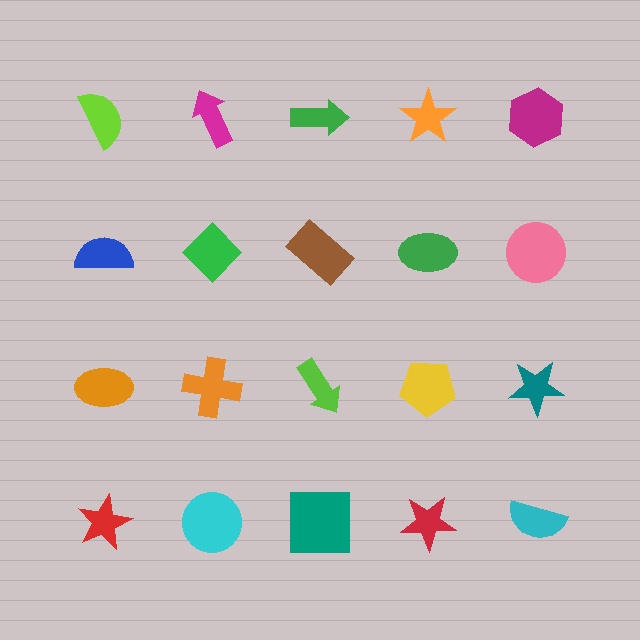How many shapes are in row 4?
5 shapes.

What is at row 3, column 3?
A lime arrow.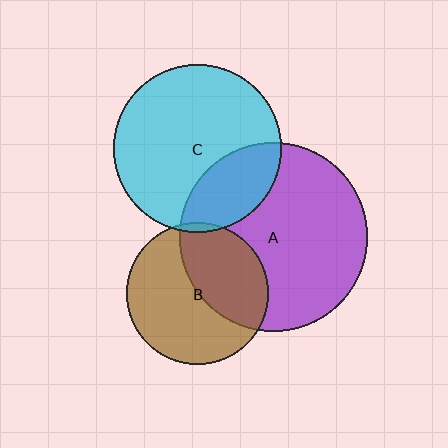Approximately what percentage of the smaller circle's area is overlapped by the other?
Approximately 5%.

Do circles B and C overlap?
Yes.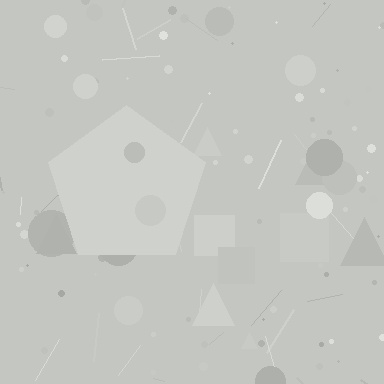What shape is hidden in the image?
A pentagon is hidden in the image.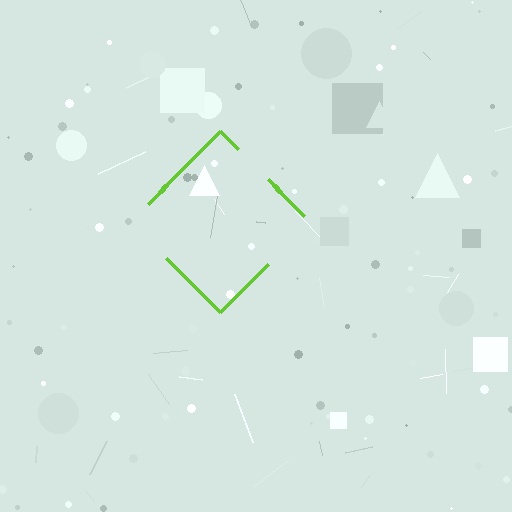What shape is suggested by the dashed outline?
The dashed outline suggests a diamond.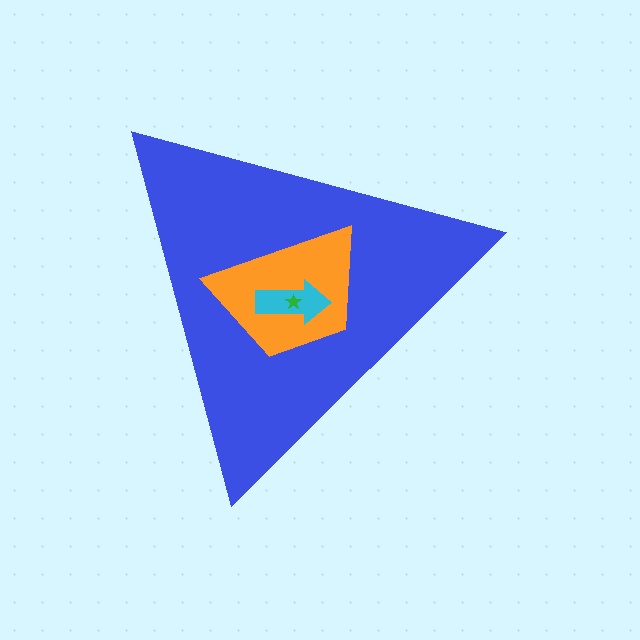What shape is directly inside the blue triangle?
The orange trapezoid.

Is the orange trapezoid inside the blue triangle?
Yes.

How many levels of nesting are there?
4.